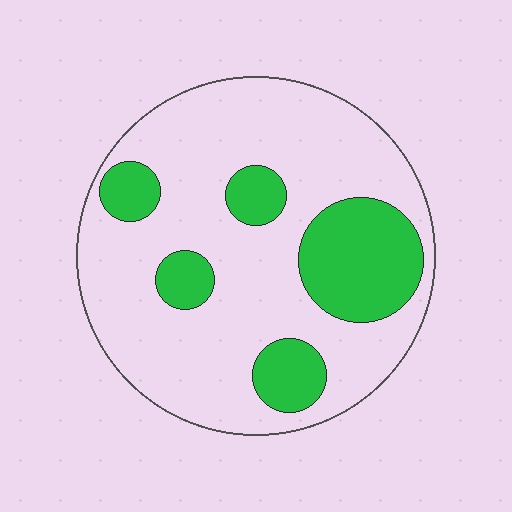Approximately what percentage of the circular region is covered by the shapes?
Approximately 25%.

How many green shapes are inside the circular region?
5.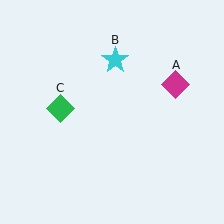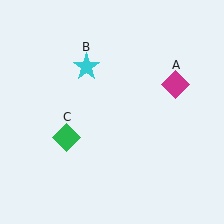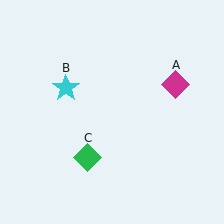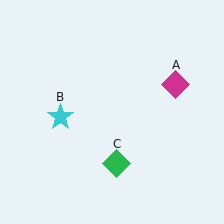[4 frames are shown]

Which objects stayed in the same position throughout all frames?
Magenta diamond (object A) remained stationary.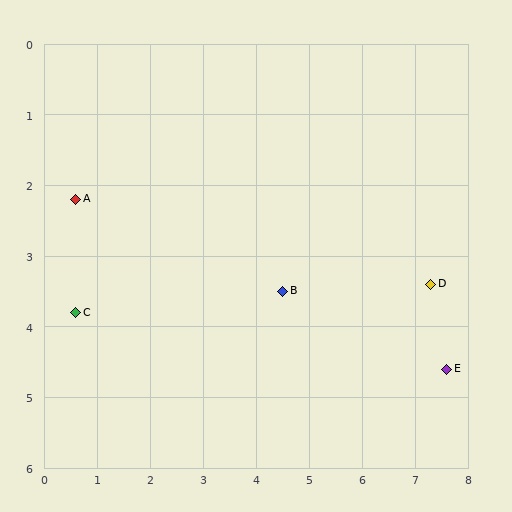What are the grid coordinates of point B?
Point B is at approximately (4.5, 3.5).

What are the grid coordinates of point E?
Point E is at approximately (7.6, 4.6).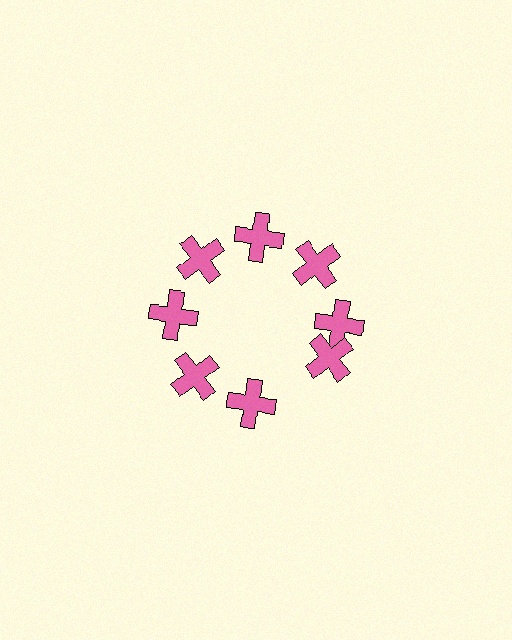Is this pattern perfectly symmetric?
No. The 8 pink crosses are arranged in a ring, but one element near the 4 o'clock position is rotated out of alignment along the ring, breaking the 8-fold rotational symmetry.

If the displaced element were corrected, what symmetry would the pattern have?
It would have 8-fold rotational symmetry — the pattern would map onto itself every 45 degrees.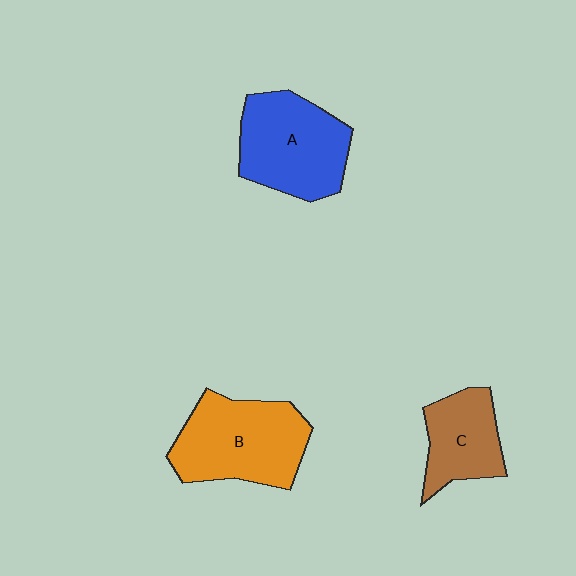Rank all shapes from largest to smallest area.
From largest to smallest: B (orange), A (blue), C (brown).